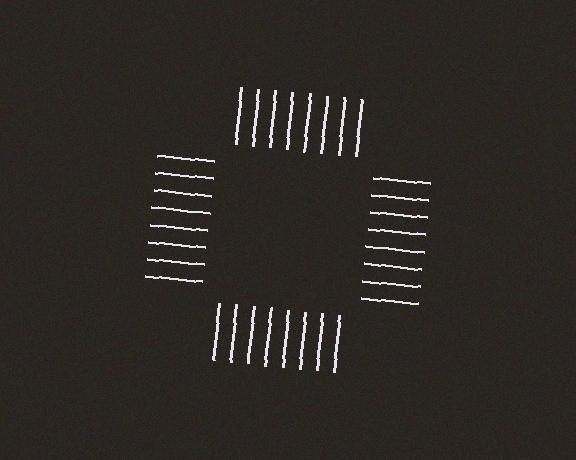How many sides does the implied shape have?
4 sides — the line-ends trace a square.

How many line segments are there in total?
32 — 8 along each of the 4 edges.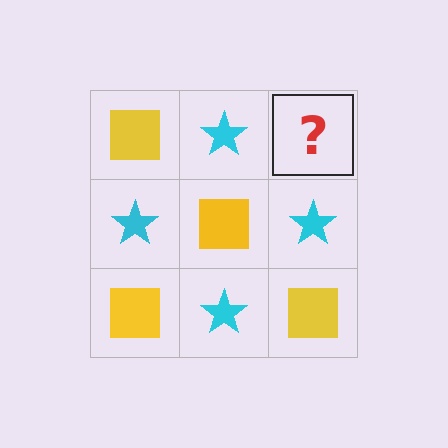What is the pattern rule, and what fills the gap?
The rule is that it alternates yellow square and cyan star in a checkerboard pattern. The gap should be filled with a yellow square.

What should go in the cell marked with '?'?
The missing cell should contain a yellow square.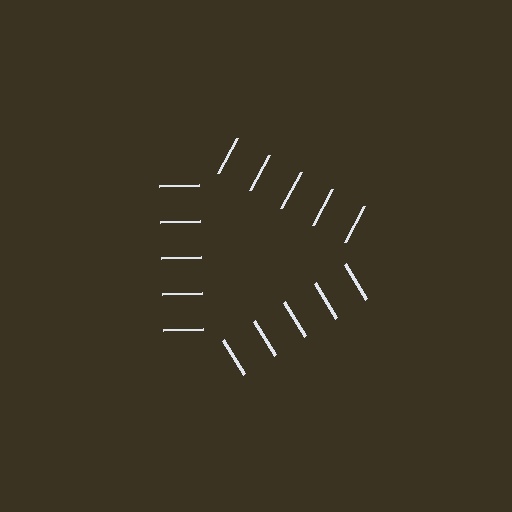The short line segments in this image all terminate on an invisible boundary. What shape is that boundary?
An illusory triangle — the line segments terminate on its edges but no continuous stroke is drawn.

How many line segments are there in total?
15 — 5 along each of the 3 edges.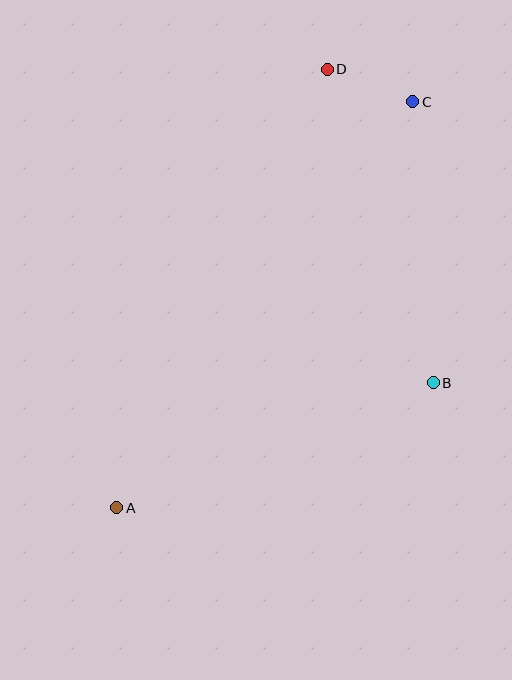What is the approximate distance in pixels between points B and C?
The distance between B and C is approximately 282 pixels.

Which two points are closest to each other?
Points C and D are closest to each other.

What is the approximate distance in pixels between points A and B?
The distance between A and B is approximately 340 pixels.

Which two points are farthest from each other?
Points A and C are farthest from each other.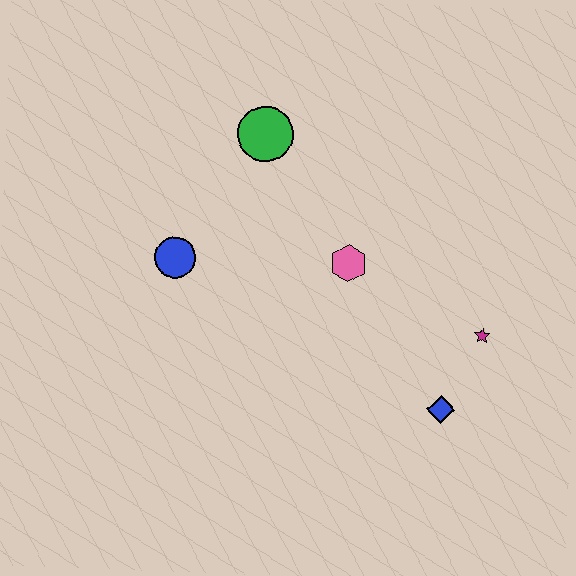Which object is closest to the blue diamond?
The magenta star is closest to the blue diamond.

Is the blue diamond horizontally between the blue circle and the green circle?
No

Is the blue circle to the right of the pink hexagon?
No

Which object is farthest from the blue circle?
The magenta star is farthest from the blue circle.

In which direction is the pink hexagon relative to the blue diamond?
The pink hexagon is above the blue diamond.